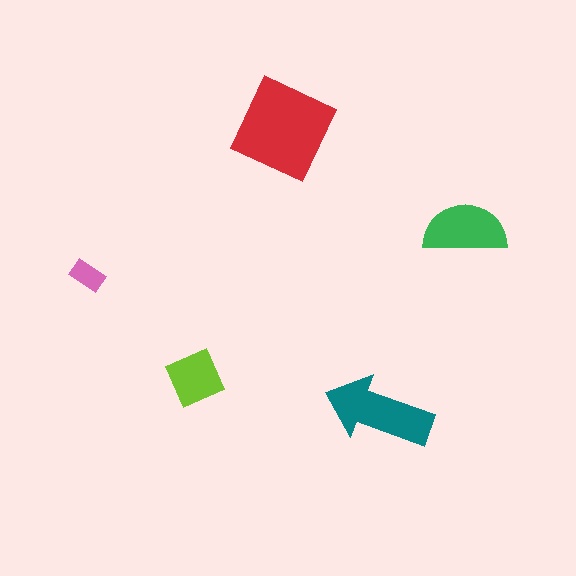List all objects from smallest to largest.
The pink rectangle, the lime diamond, the green semicircle, the teal arrow, the red square.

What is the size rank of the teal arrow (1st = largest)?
2nd.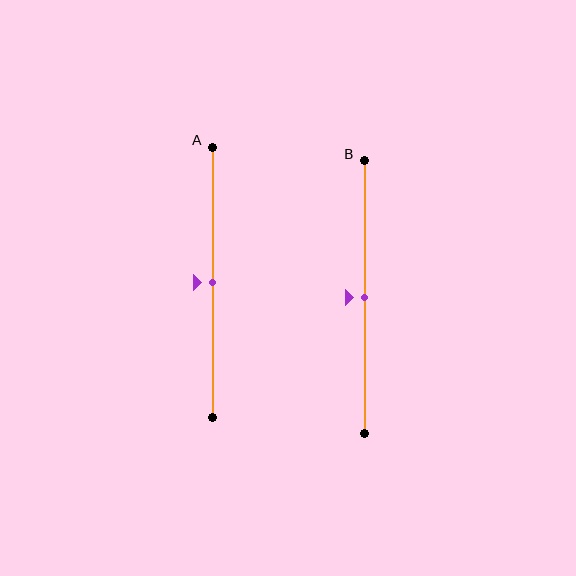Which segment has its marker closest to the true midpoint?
Segment A has its marker closest to the true midpoint.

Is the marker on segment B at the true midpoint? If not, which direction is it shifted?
Yes, the marker on segment B is at the true midpoint.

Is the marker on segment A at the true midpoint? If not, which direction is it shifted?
Yes, the marker on segment A is at the true midpoint.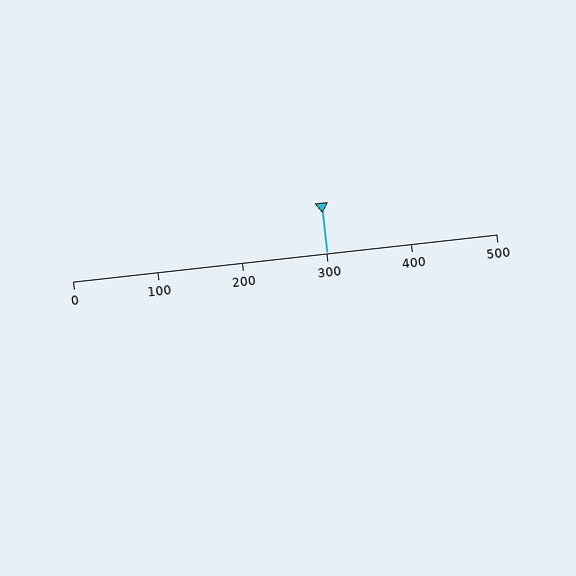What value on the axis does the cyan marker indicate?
The marker indicates approximately 300.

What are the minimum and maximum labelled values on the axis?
The axis runs from 0 to 500.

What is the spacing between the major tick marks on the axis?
The major ticks are spaced 100 apart.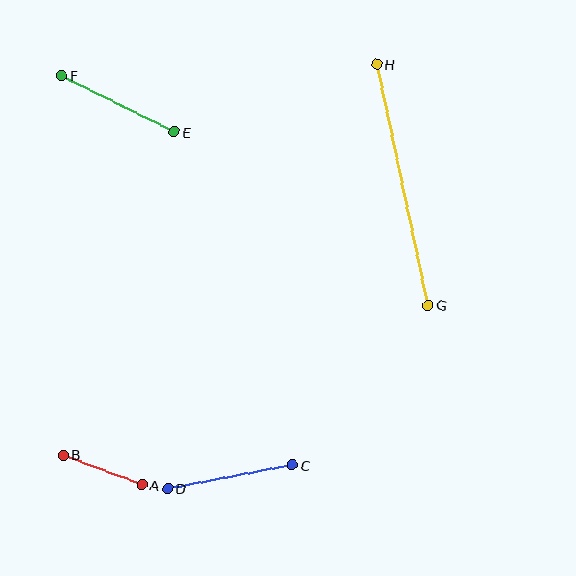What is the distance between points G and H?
The distance is approximately 247 pixels.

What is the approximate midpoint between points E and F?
The midpoint is at approximately (118, 104) pixels.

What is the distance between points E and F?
The distance is approximately 126 pixels.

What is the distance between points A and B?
The distance is approximately 85 pixels.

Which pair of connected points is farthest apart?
Points G and H are farthest apart.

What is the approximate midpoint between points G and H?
The midpoint is at approximately (403, 185) pixels.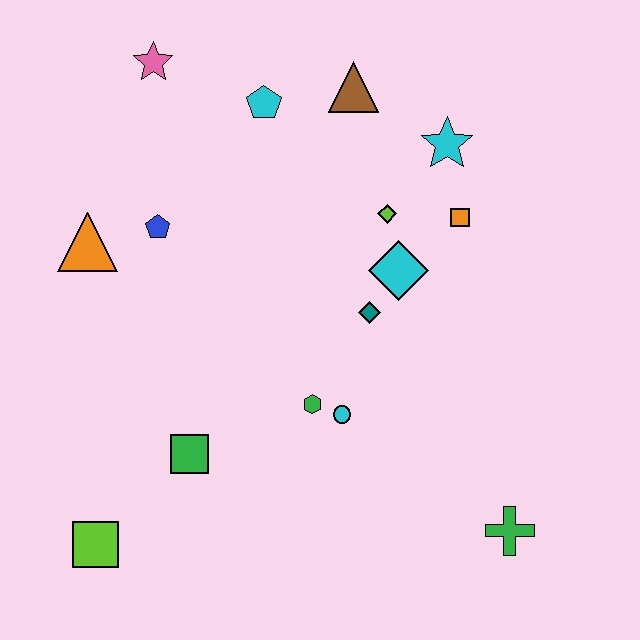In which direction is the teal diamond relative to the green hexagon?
The teal diamond is above the green hexagon.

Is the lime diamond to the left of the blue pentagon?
No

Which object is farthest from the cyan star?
The lime square is farthest from the cyan star.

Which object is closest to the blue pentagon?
The orange triangle is closest to the blue pentagon.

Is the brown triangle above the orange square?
Yes